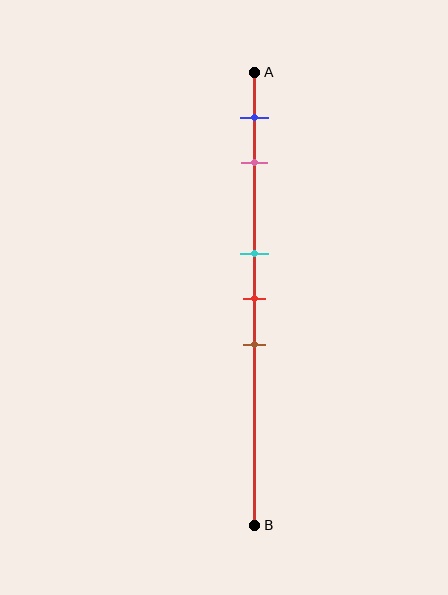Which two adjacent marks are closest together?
The cyan and red marks are the closest adjacent pair.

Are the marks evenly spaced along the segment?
No, the marks are not evenly spaced.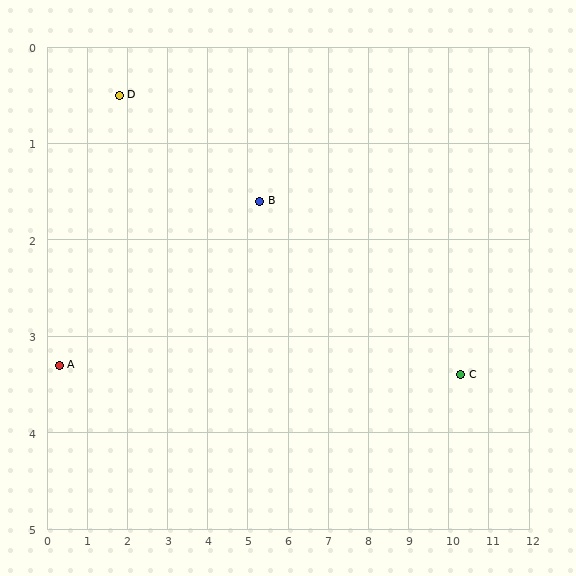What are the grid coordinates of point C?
Point C is at approximately (10.3, 3.4).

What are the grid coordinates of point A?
Point A is at approximately (0.3, 3.3).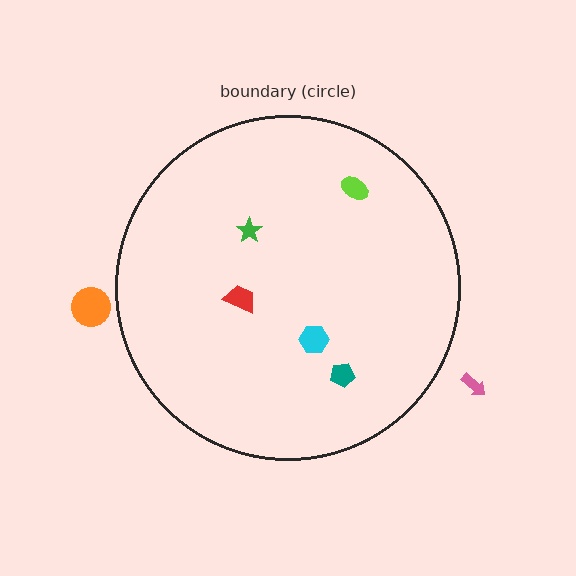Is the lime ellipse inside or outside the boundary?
Inside.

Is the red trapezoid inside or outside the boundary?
Inside.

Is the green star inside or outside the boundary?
Inside.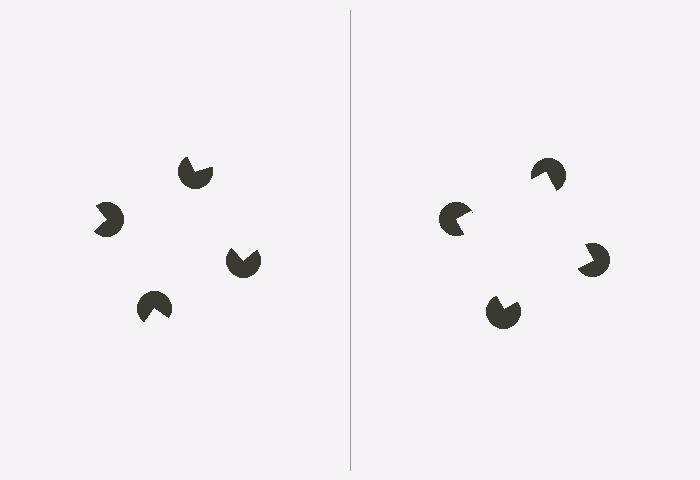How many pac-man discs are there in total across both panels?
8 — 4 on each side.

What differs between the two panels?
The pac-man discs are positioned identically on both sides; only the wedge orientations differ. On the right they align to a square; on the left they are misaligned.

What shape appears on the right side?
An illusory square.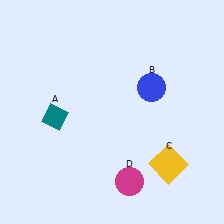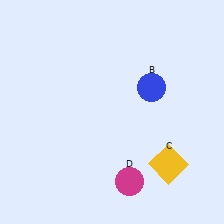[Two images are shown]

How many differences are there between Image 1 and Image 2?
There is 1 difference between the two images.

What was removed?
The teal diamond (A) was removed in Image 2.